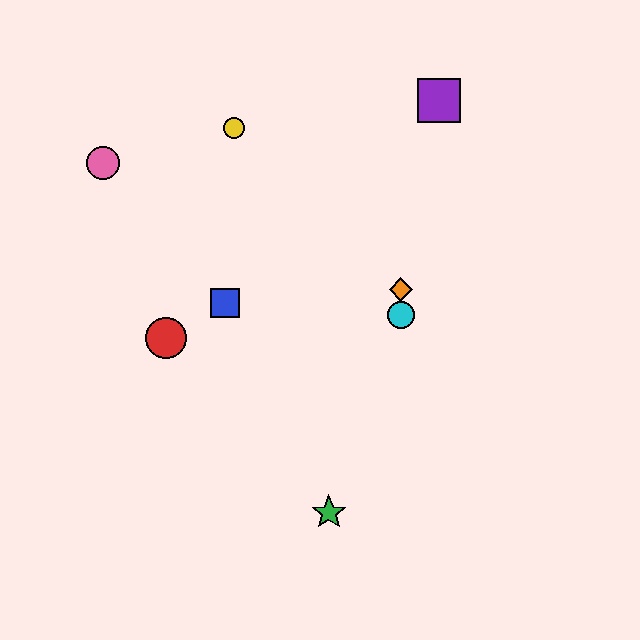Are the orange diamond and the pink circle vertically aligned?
No, the orange diamond is at x≈401 and the pink circle is at x≈103.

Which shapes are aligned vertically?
The orange diamond, the cyan circle are aligned vertically.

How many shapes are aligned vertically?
2 shapes (the orange diamond, the cyan circle) are aligned vertically.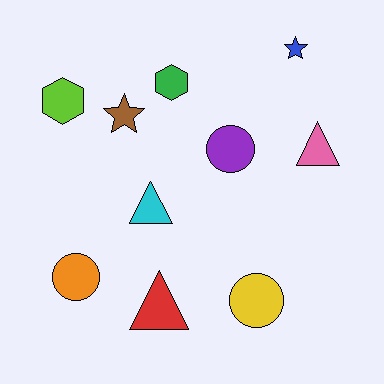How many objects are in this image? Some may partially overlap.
There are 10 objects.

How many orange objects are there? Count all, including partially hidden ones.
There is 1 orange object.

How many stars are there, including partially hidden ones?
There are 2 stars.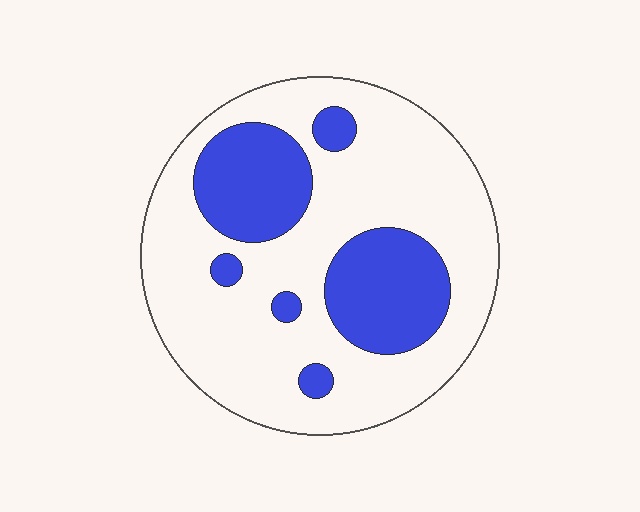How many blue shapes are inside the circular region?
6.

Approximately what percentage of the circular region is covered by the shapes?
Approximately 30%.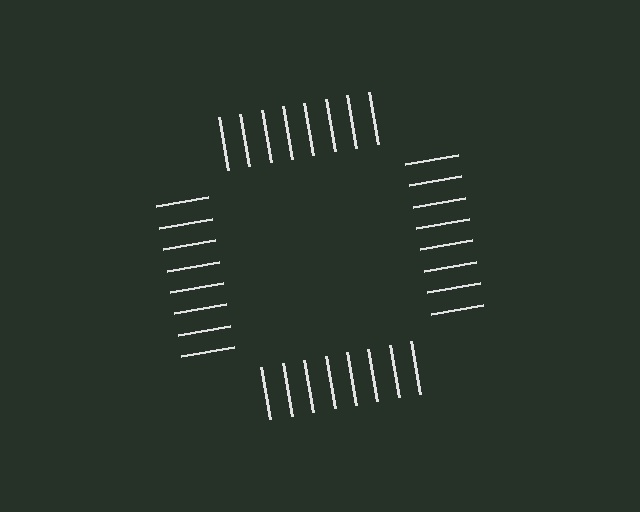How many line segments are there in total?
32 — 8 along each of the 4 edges.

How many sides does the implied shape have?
4 sides — the line-ends trace a square.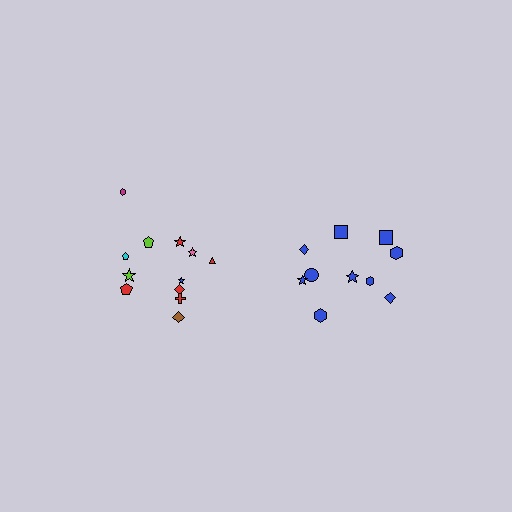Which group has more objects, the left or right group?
The left group.